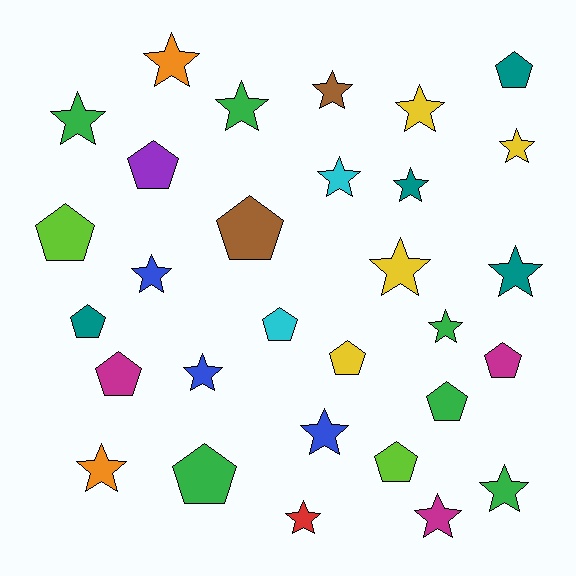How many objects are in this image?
There are 30 objects.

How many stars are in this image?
There are 18 stars.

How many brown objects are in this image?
There are 2 brown objects.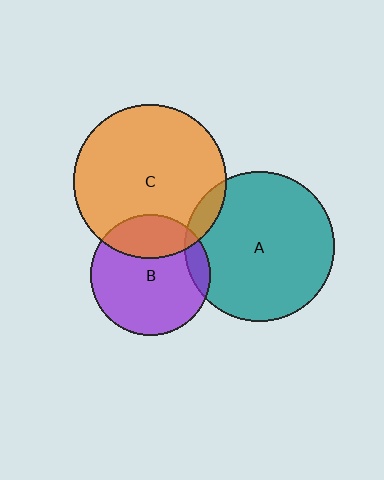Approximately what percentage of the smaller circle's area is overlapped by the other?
Approximately 10%.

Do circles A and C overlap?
Yes.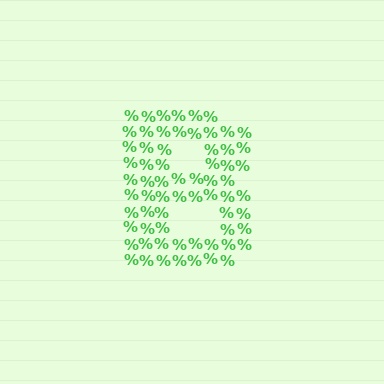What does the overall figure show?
The overall figure shows the letter B.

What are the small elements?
The small elements are percent signs.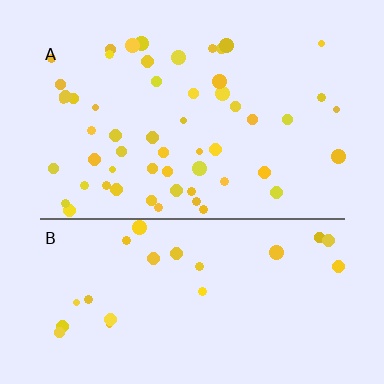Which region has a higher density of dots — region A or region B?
A (the top).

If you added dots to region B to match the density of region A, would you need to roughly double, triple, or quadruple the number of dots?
Approximately double.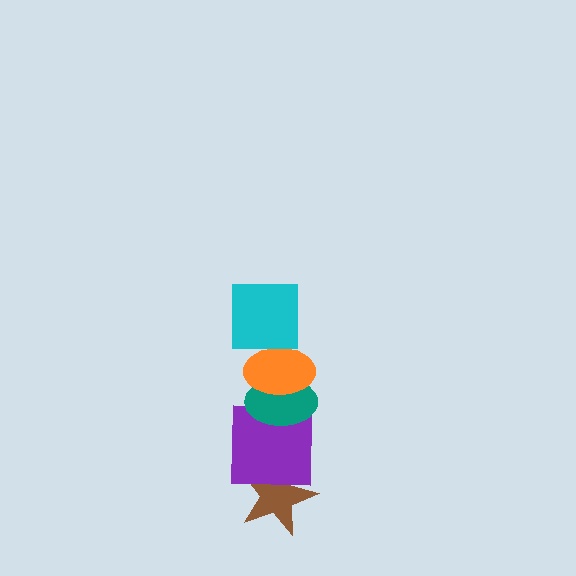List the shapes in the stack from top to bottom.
From top to bottom: the cyan square, the orange ellipse, the teal ellipse, the purple square, the brown star.